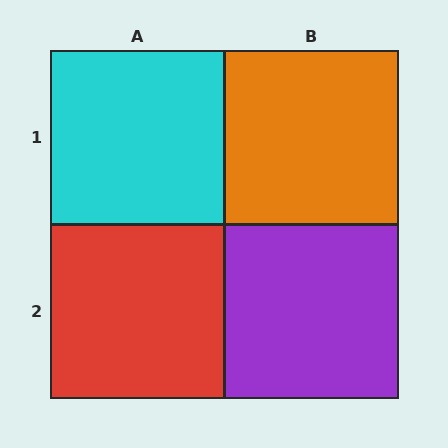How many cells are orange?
1 cell is orange.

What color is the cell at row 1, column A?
Cyan.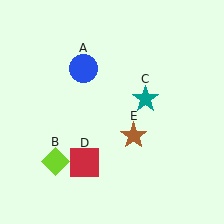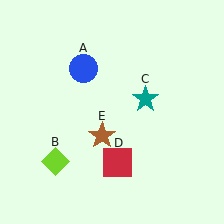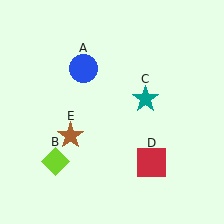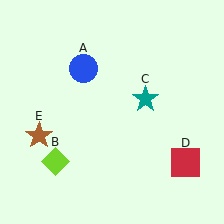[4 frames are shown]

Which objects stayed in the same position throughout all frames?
Blue circle (object A) and lime diamond (object B) and teal star (object C) remained stationary.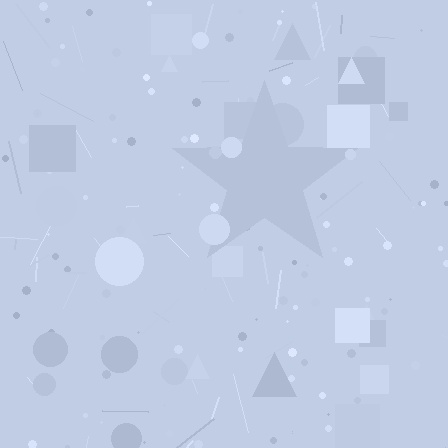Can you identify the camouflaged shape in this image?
The camouflaged shape is a star.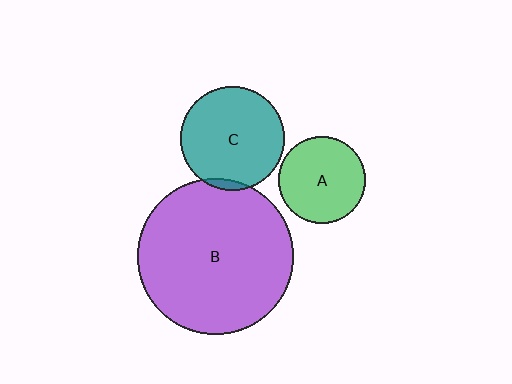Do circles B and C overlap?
Yes.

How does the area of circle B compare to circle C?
Approximately 2.2 times.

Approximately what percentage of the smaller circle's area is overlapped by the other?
Approximately 5%.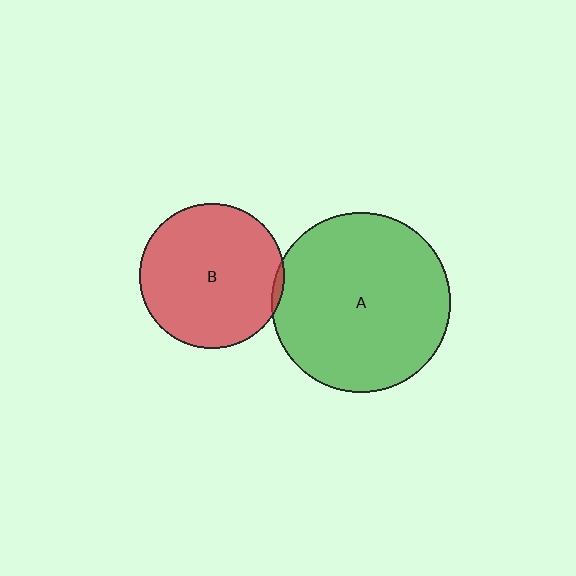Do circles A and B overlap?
Yes.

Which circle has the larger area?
Circle A (green).